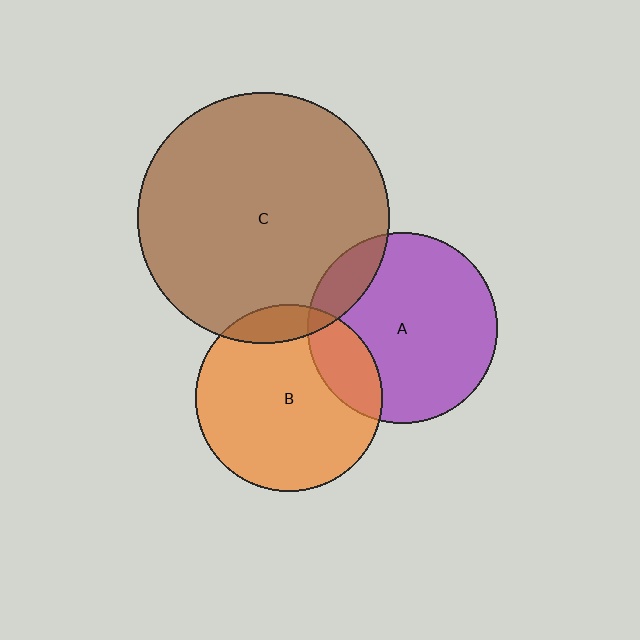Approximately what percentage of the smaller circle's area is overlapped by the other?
Approximately 10%.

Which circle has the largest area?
Circle C (brown).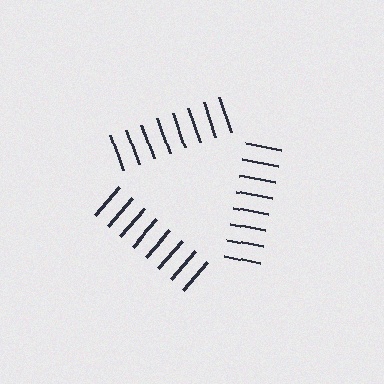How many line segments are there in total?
24 — 8 along each of the 3 edges.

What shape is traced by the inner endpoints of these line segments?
An illusory triangle — the line segments terminate on its edges but no continuous stroke is drawn.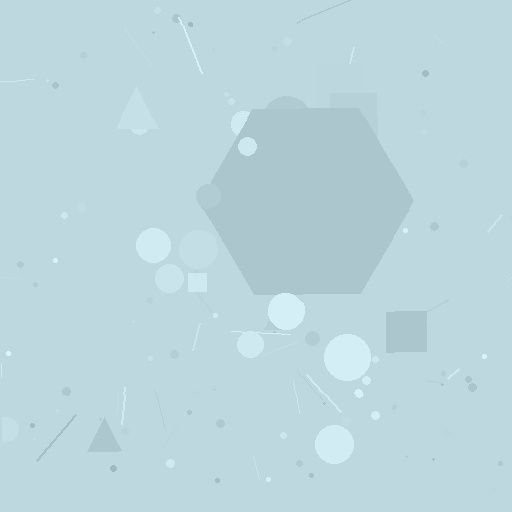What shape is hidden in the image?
A hexagon is hidden in the image.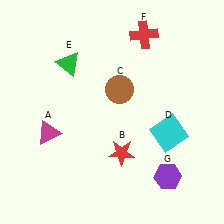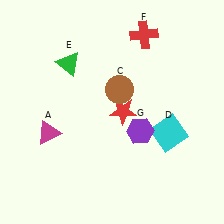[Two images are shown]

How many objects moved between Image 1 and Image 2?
2 objects moved between the two images.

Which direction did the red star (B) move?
The red star (B) moved up.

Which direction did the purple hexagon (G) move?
The purple hexagon (G) moved up.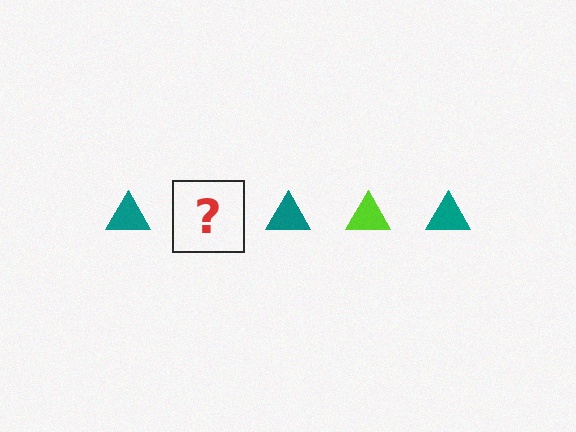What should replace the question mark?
The question mark should be replaced with a lime triangle.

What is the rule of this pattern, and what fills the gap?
The rule is that the pattern cycles through teal, lime triangles. The gap should be filled with a lime triangle.